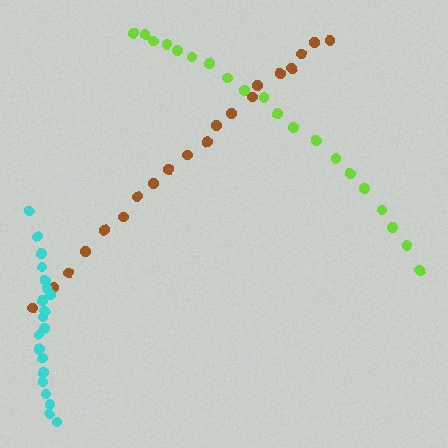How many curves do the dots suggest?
There are 3 distinct paths.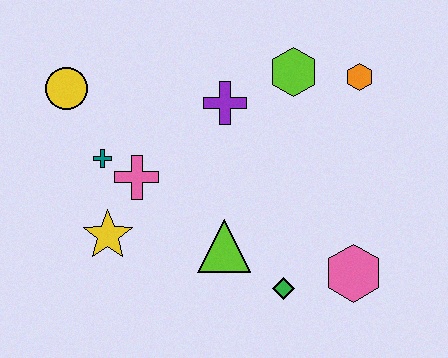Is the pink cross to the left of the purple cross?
Yes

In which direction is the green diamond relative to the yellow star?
The green diamond is to the right of the yellow star.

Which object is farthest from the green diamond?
The yellow circle is farthest from the green diamond.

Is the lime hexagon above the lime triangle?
Yes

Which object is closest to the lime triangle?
The green diamond is closest to the lime triangle.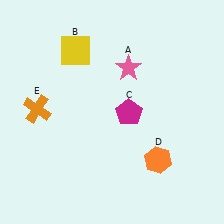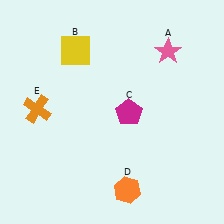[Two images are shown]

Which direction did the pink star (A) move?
The pink star (A) moved right.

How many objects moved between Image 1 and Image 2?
2 objects moved between the two images.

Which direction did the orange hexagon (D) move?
The orange hexagon (D) moved left.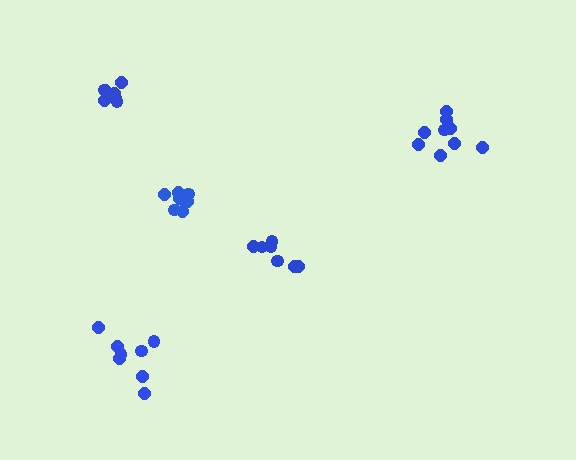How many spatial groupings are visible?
There are 5 spatial groupings.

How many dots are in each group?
Group 1: 8 dots, Group 2: 7 dots, Group 3: 7 dots, Group 4: 9 dots, Group 5: 7 dots (38 total).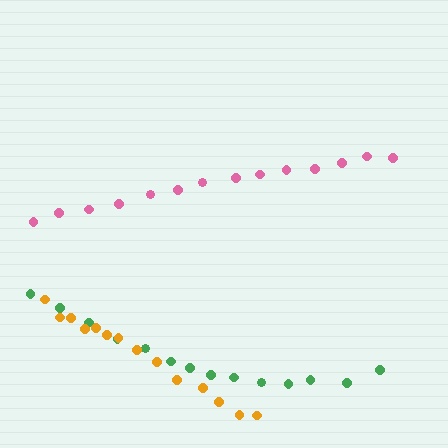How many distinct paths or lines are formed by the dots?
There are 3 distinct paths.